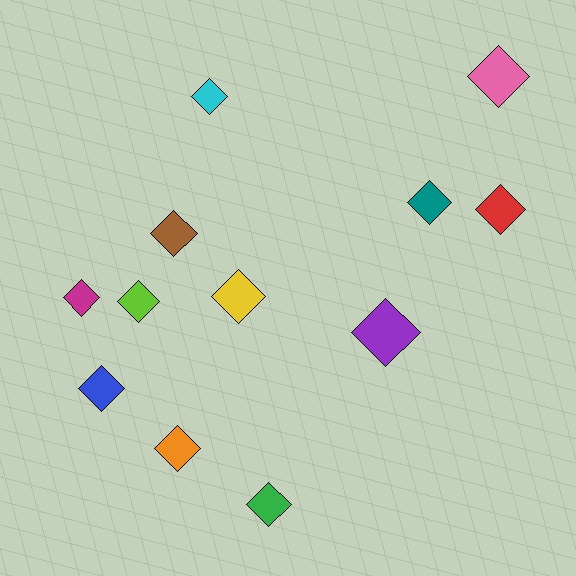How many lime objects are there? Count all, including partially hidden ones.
There is 1 lime object.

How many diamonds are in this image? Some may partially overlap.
There are 12 diamonds.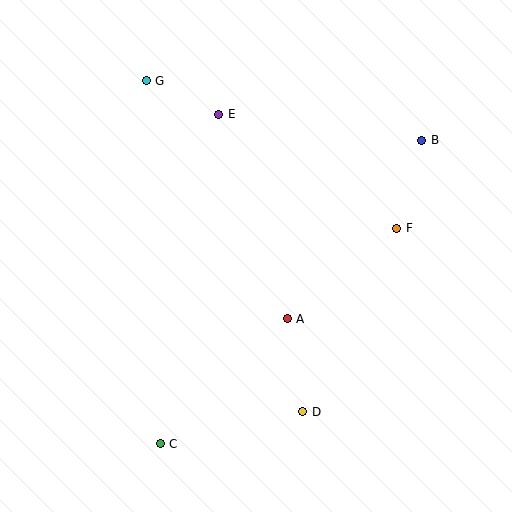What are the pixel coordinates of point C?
Point C is at (160, 444).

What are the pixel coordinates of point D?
Point D is at (303, 412).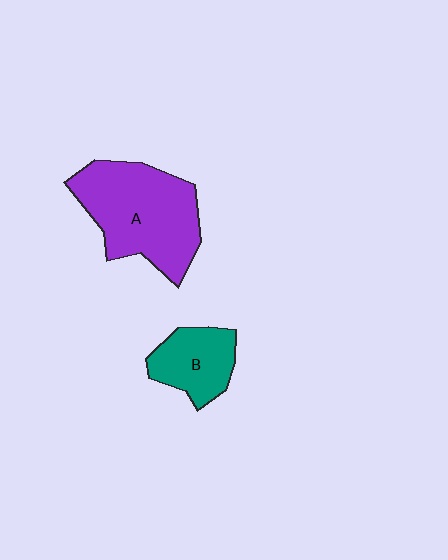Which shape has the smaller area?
Shape B (teal).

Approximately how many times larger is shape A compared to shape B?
Approximately 2.0 times.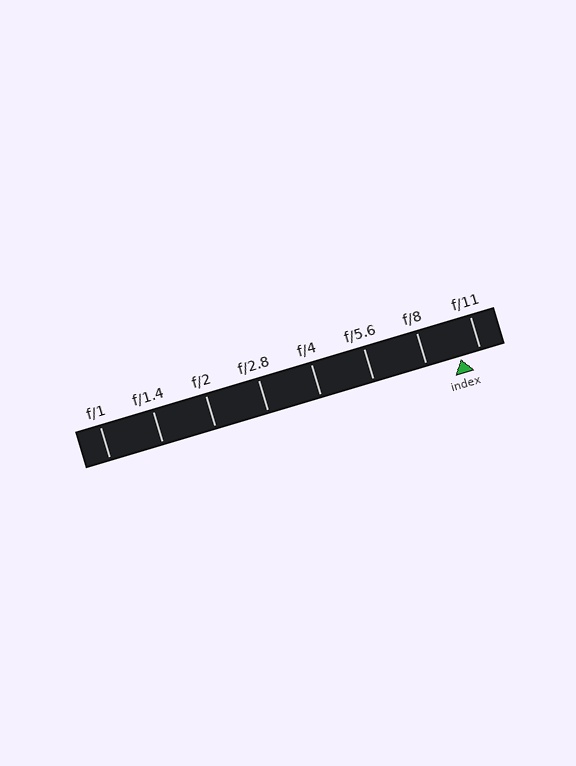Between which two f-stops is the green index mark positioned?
The index mark is between f/8 and f/11.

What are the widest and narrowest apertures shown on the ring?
The widest aperture shown is f/1 and the narrowest is f/11.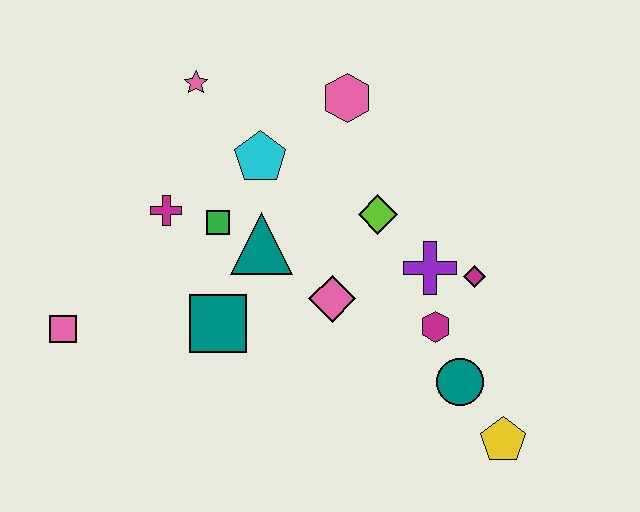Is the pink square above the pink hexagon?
No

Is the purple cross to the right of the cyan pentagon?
Yes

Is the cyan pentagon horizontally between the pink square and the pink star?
No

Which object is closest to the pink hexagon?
The cyan pentagon is closest to the pink hexagon.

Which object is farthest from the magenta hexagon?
The pink square is farthest from the magenta hexagon.